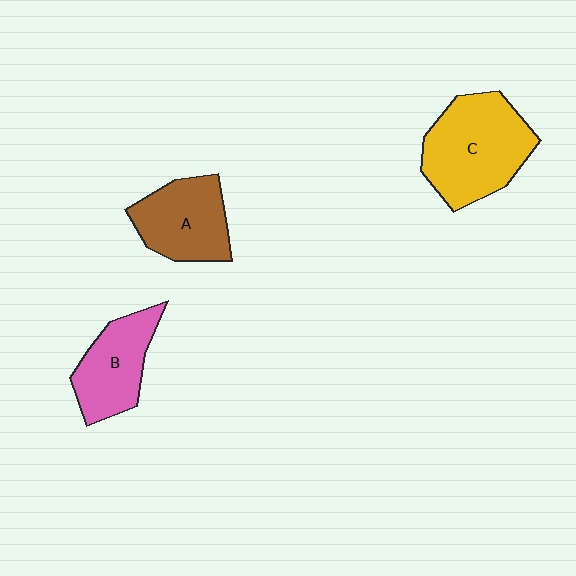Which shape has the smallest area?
Shape B (pink).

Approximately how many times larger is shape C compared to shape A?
Approximately 1.4 times.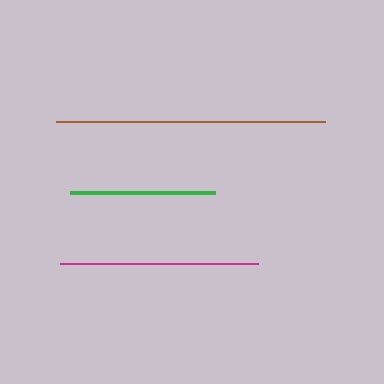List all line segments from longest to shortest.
From longest to shortest: brown, magenta, green.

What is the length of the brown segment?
The brown segment is approximately 269 pixels long.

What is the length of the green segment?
The green segment is approximately 144 pixels long.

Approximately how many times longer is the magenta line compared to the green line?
The magenta line is approximately 1.4 times the length of the green line.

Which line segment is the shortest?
The green line is the shortest at approximately 144 pixels.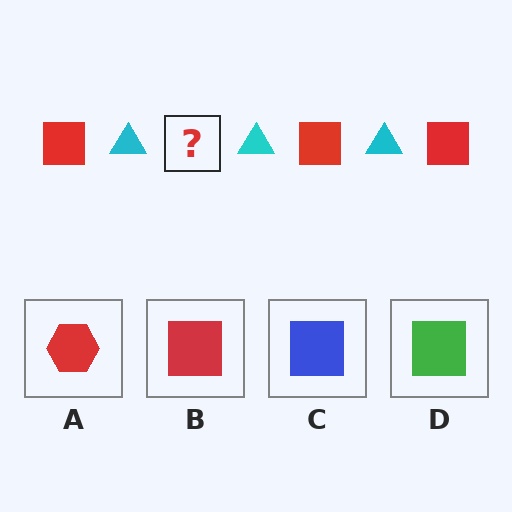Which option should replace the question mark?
Option B.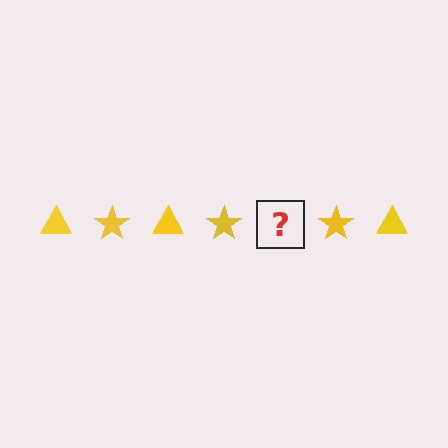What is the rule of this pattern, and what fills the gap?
The rule is that the pattern cycles through triangle, star shapes in yellow. The gap should be filled with a yellow triangle.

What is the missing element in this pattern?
The missing element is a yellow triangle.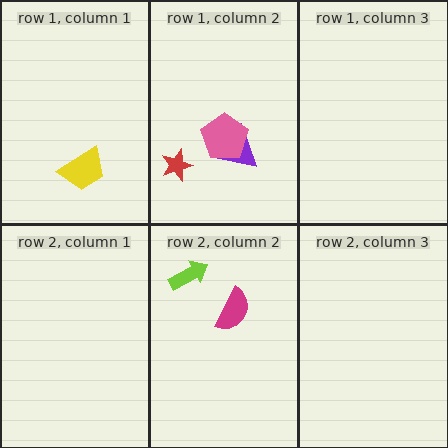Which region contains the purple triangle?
The row 1, column 2 region.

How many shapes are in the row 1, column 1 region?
1.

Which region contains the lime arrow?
The row 2, column 2 region.